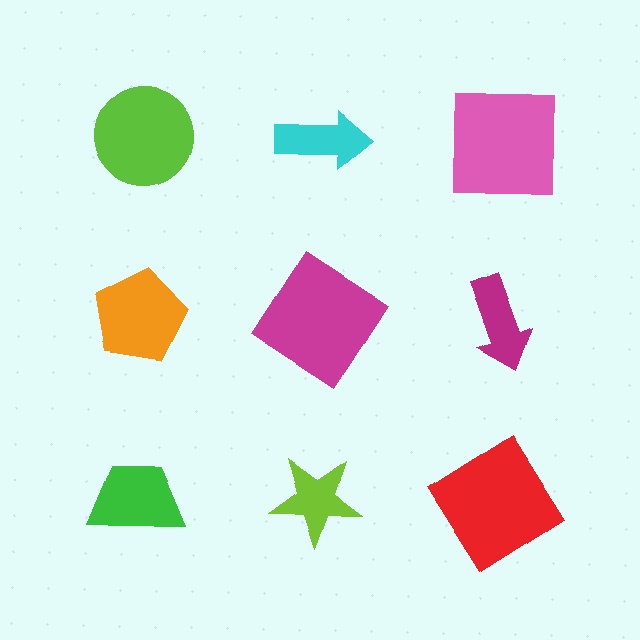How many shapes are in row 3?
3 shapes.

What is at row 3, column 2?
A lime star.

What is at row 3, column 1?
A green trapezoid.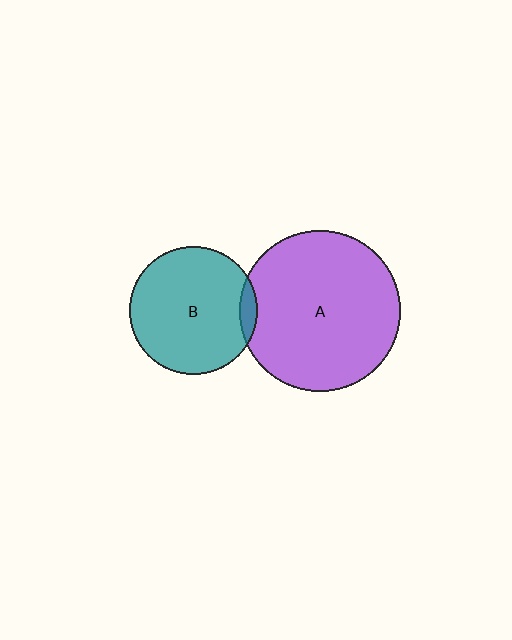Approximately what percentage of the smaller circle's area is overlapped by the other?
Approximately 5%.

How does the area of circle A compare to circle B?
Approximately 1.6 times.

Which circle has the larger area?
Circle A (purple).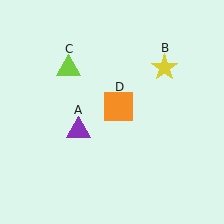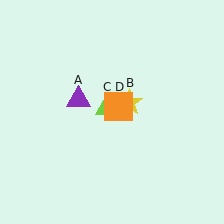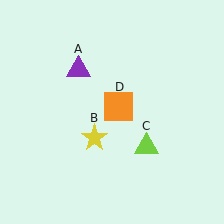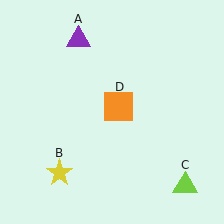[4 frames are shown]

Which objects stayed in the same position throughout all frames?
Orange square (object D) remained stationary.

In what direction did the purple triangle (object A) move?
The purple triangle (object A) moved up.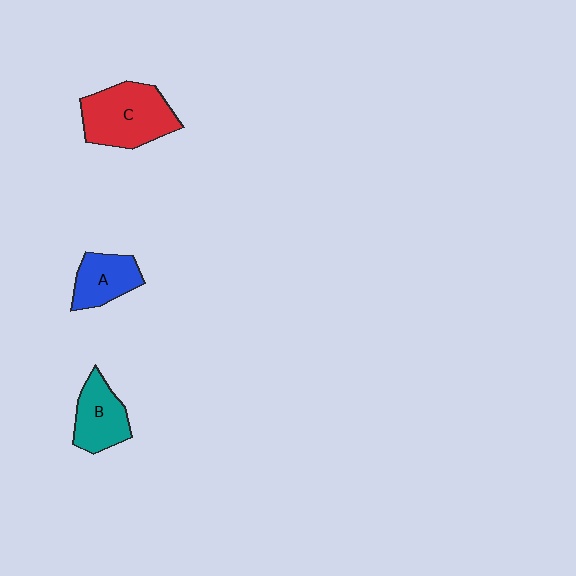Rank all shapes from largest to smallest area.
From largest to smallest: C (red), B (teal), A (blue).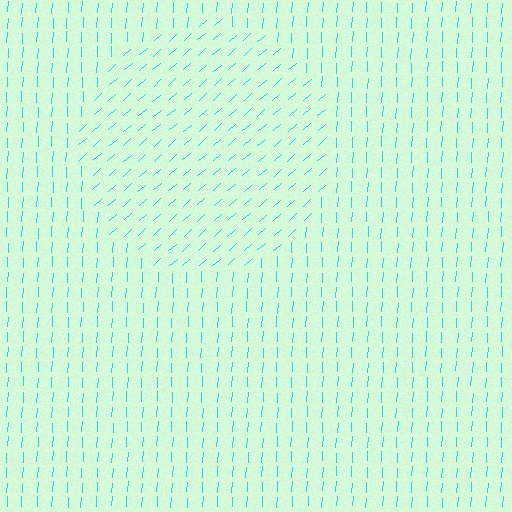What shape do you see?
I see a circle.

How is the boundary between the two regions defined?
The boundary is defined purely by a change in line orientation (approximately 45 degrees difference). All lines are the same color and thickness.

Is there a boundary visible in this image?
Yes, there is a texture boundary formed by a change in line orientation.